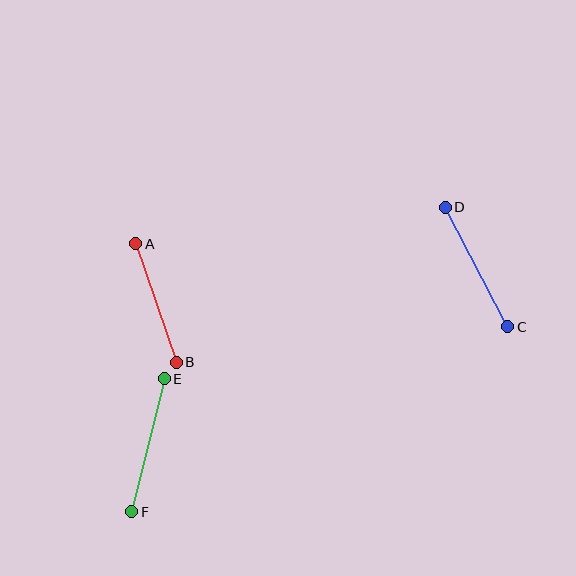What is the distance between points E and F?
The distance is approximately 137 pixels.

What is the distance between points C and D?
The distance is approximately 135 pixels.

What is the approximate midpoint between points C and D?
The midpoint is at approximately (477, 267) pixels.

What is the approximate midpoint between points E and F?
The midpoint is at approximately (148, 445) pixels.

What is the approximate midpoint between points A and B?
The midpoint is at approximately (156, 303) pixels.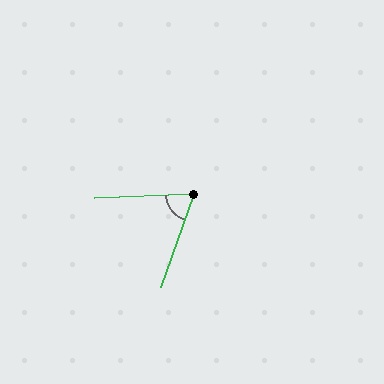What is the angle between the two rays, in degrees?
Approximately 68 degrees.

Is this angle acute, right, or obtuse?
It is acute.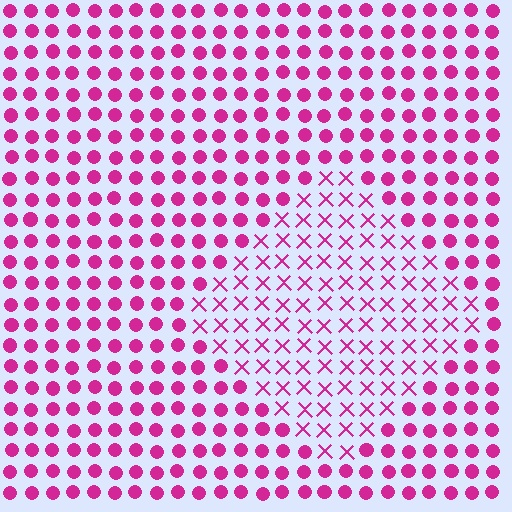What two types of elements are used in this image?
The image uses X marks inside the diamond region and circles outside it.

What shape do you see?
I see a diamond.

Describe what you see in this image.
The image is filled with small magenta elements arranged in a uniform grid. A diamond-shaped region contains X marks, while the surrounding area contains circles. The boundary is defined purely by the change in element shape.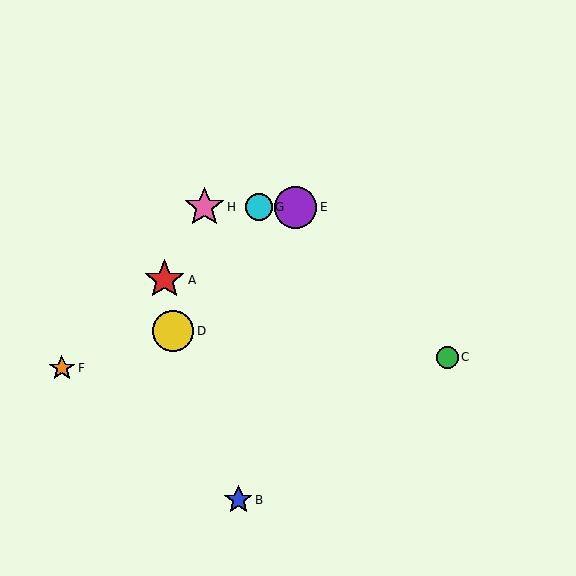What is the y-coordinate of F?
Object F is at y≈368.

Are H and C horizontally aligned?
No, H is at y≈207 and C is at y≈357.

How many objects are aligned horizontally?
3 objects (E, G, H) are aligned horizontally.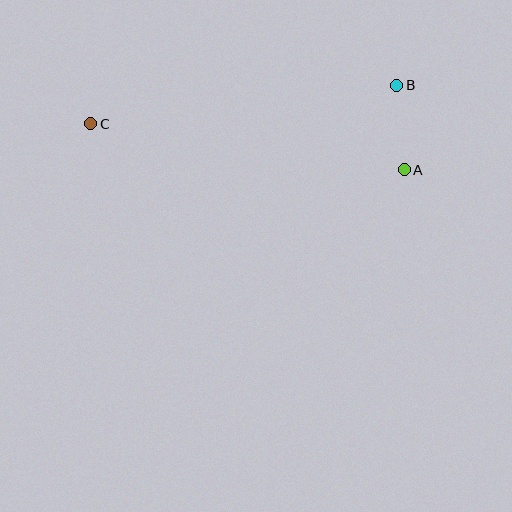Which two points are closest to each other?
Points A and B are closest to each other.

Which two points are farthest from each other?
Points A and C are farthest from each other.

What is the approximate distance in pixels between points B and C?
The distance between B and C is approximately 308 pixels.